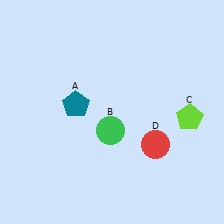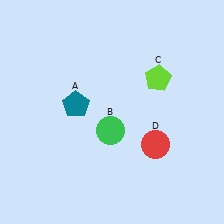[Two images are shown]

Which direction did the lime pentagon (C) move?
The lime pentagon (C) moved up.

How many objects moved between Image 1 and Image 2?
1 object moved between the two images.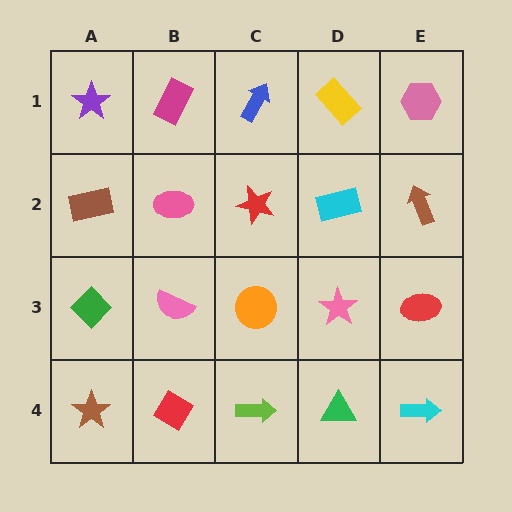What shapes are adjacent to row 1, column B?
A pink ellipse (row 2, column B), a purple star (row 1, column A), a blue arrow (row 1, column C).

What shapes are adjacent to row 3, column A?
A brown rectangle (row 2, column A), a brown star (row 4, column A), a pink semicircle (row 3, column B).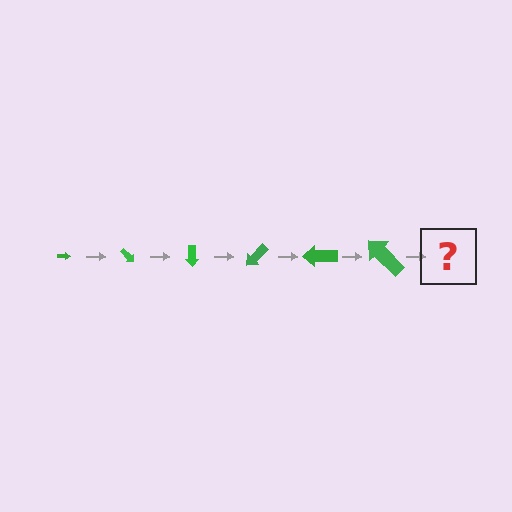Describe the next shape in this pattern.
It should be an arrow, larger than the previous one and rotated 270 degrees from the start.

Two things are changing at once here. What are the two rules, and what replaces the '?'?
The two rules are that the arrow grows larger each step and it rotates 45 degrees each step. The '?' should be an arrow, larger than the previous one and rotated 270 degrees from the start.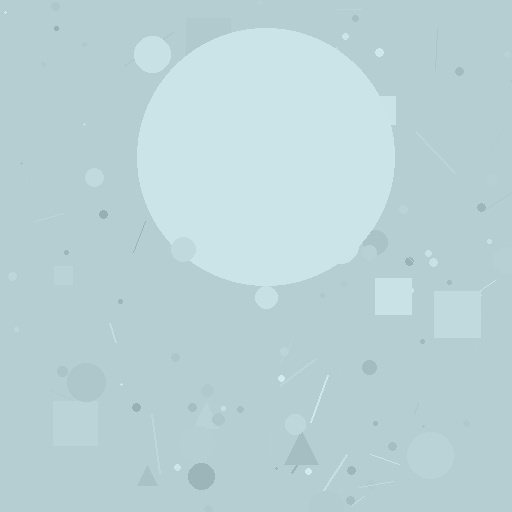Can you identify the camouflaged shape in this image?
The camouflaged shape is a circle.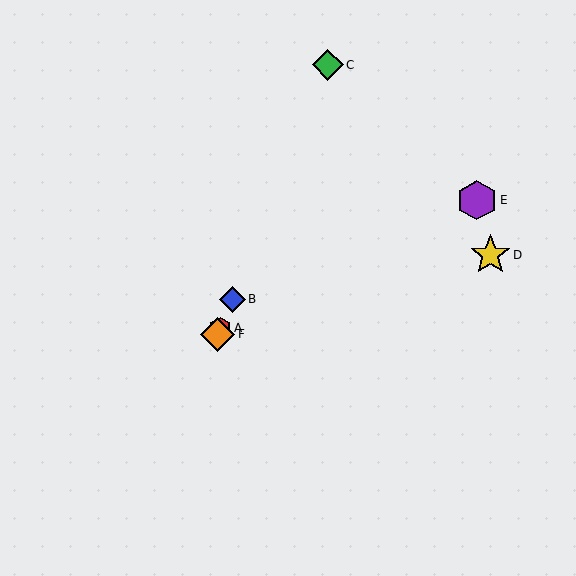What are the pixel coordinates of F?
Object F is at (218, 334).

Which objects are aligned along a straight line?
Objects A, B, C, F are aligned along a straight line.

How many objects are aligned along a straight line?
4 objects (A, B, C, F) are aligned along a straight line.